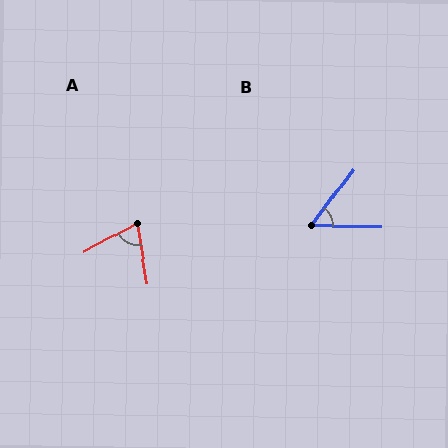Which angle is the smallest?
B, at approximately 54 degrees.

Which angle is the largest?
A, at approximately 71 degrees.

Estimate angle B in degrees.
Approximately 54 degrees.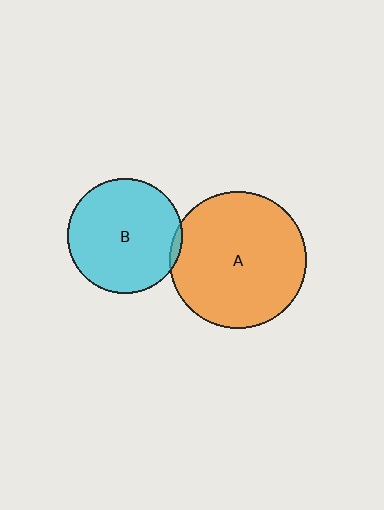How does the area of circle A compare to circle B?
Approximately 1.4 times.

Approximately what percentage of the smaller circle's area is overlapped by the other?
Approximately 5%.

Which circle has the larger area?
Circle A (orange).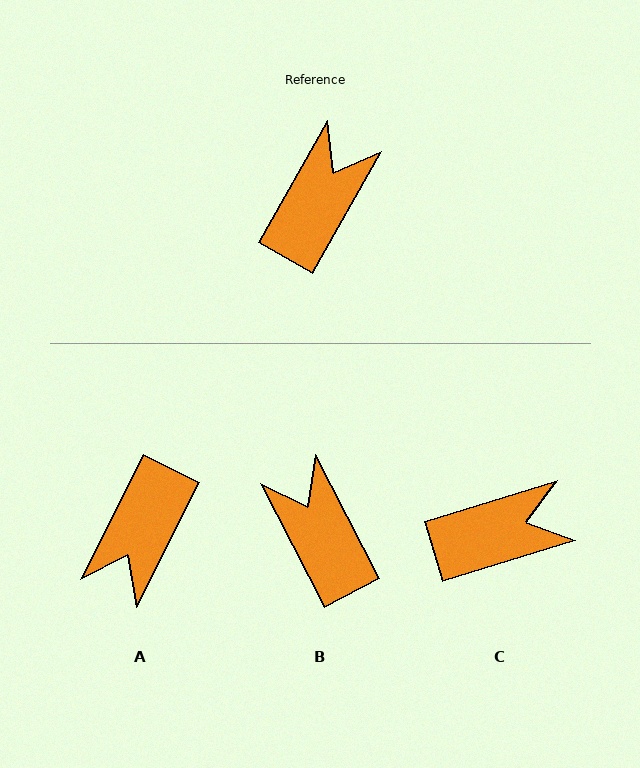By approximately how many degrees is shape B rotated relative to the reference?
Approximately 57 degrees counter-clockwise.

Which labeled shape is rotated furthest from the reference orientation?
A, about 177 degrees away.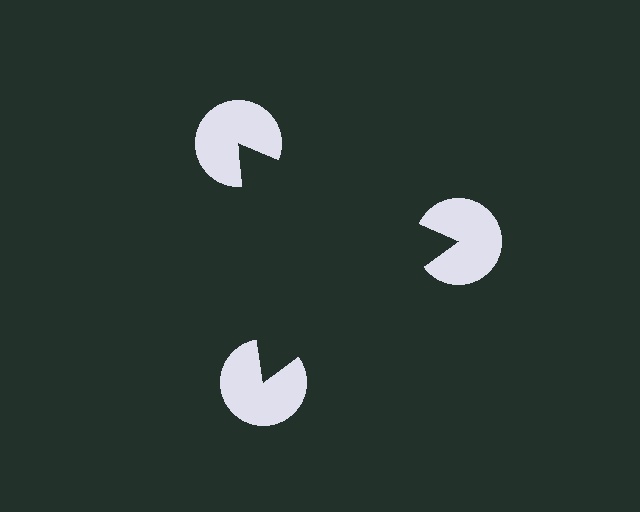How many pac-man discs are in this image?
There are 3 — one at each vertex of the illusory triangle.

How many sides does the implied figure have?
3 sides.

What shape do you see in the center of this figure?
An illusory triangle — its edges are inferred from the aligned wedge cuts in the pac-man discs, not physically drawn.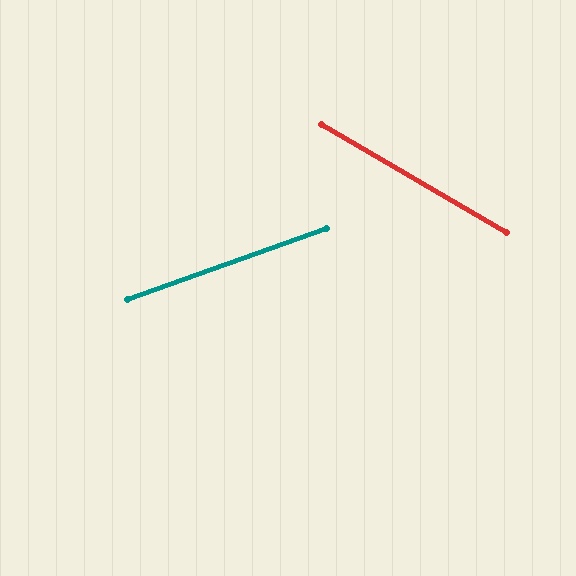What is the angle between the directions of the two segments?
Approximately 50 degrees.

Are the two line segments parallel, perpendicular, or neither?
Neither parallel nor perpendicular — they differ by about 50°.